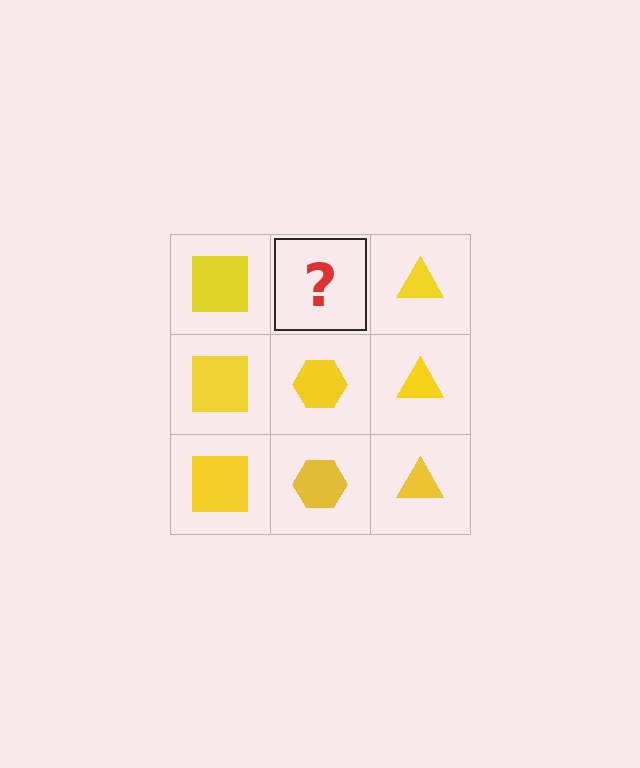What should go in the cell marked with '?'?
The missing cell should contain a yellow hexagon.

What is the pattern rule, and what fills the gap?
The rule is that each column has a consistent shape. The gap should be filled with a yellow hexagon.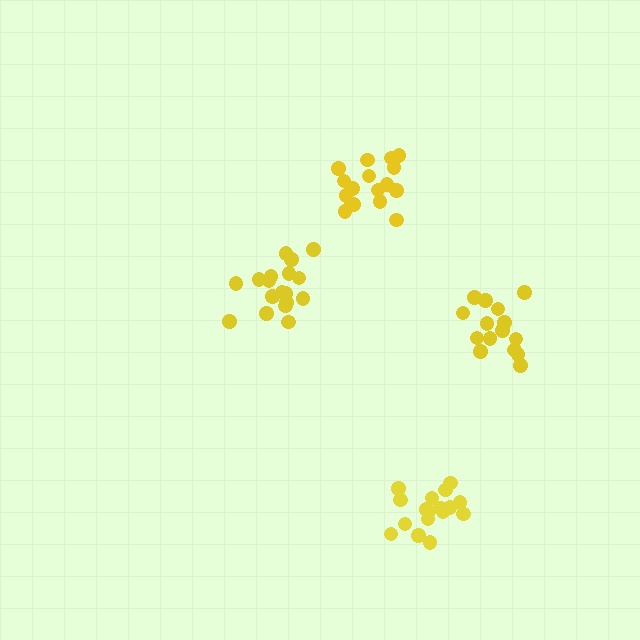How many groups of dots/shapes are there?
There are 4 groups.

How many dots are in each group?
Group 1: 15 dots, Group 2: 18 dots, Group 3: 17 dots, Group 4: 17 dots (67 total).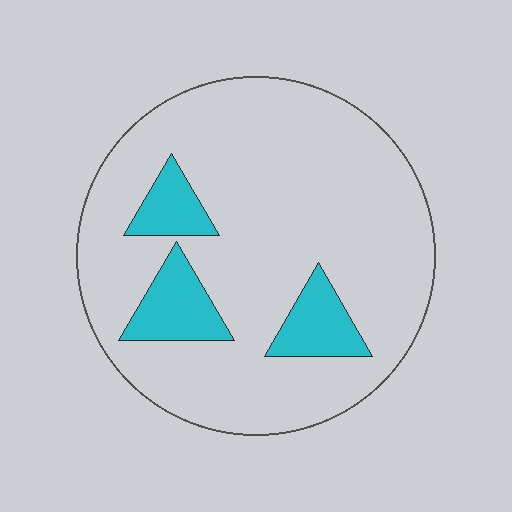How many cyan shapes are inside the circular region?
3.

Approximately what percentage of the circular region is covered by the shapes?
Approximately 15%.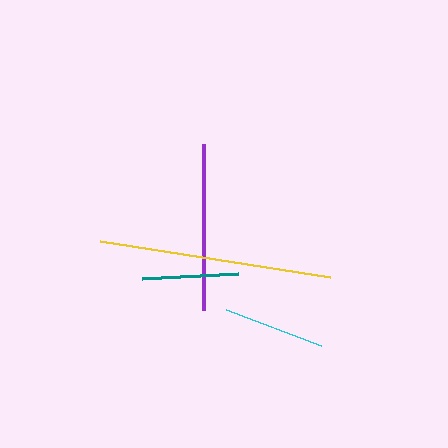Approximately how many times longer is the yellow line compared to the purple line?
The yellow line is approximately 1.4 times the length of the purple line.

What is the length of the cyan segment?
The cyan segment is approximately 101 pixels long.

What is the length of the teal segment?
The teal segment is approximately 96 pixels long.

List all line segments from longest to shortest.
From longest to shortest: yellow, purple, cyan, teal.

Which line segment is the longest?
The yellow line is the longest at approximately 233 pixels.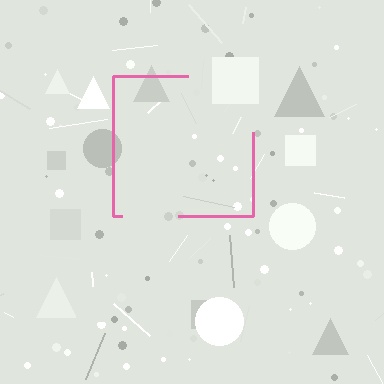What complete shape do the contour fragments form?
The contour fragments form a square.